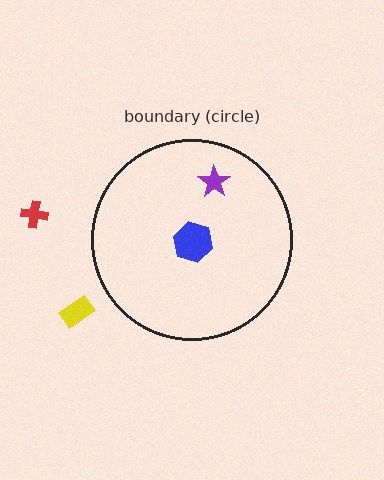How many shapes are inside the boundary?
2 inside, 2 outside.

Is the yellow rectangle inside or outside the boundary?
Outside.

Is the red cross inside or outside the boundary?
Outside.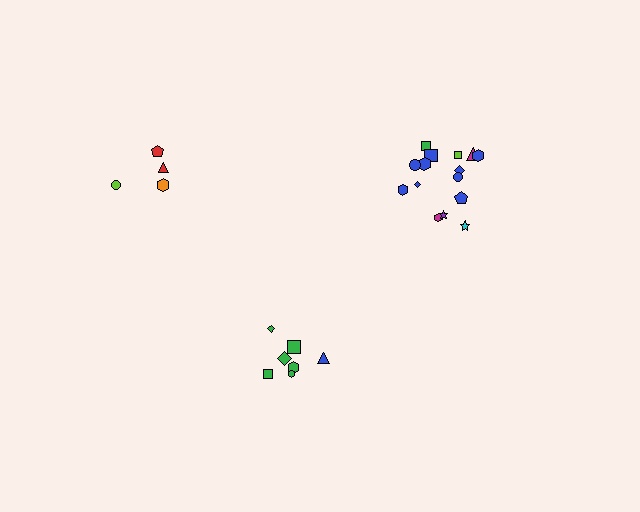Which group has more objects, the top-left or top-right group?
The top-right group.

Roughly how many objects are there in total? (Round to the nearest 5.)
Roughly 25 objects in total.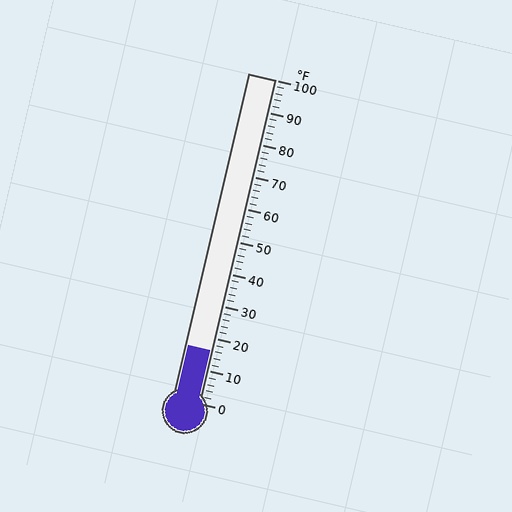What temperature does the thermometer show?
The thermometer shows approximately 16°F.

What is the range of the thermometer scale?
The thermometer scale ranges from 0°F to 100°F.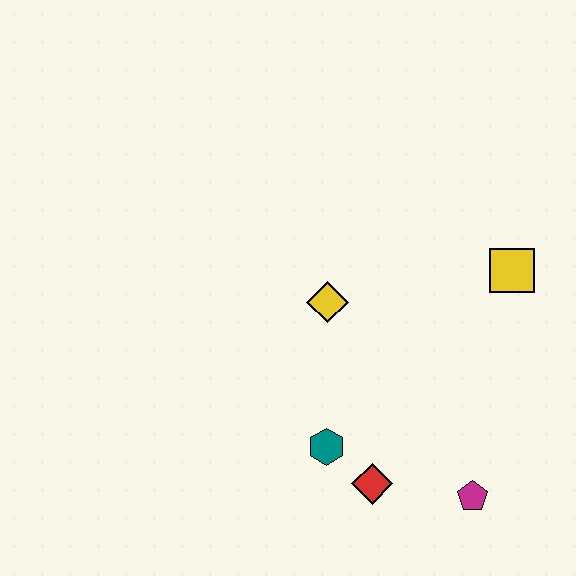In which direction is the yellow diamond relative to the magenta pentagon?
The yellow diamond is above the magenta pentagon.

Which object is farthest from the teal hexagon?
The yellow square is farthest from the teal hexagon.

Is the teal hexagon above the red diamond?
Yes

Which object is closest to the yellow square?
The yellow diamond is closest to the yellow square.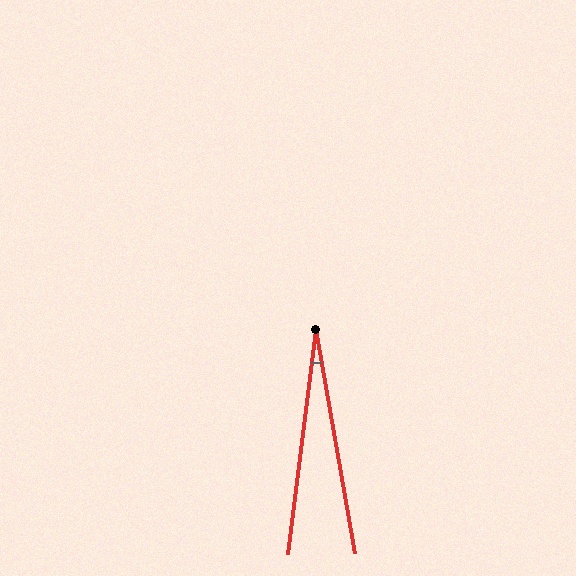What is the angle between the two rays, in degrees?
Approximately 17 degrees.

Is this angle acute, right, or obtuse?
It is acute.